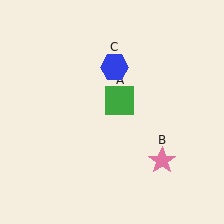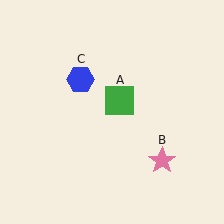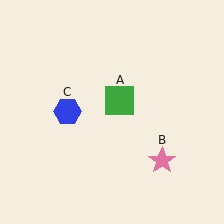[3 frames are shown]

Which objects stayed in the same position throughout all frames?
Green square (object A) and pink star (object B) remained stationary.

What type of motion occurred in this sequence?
The blue hexagon (object C) rotated counterclockwise around the center of the scene.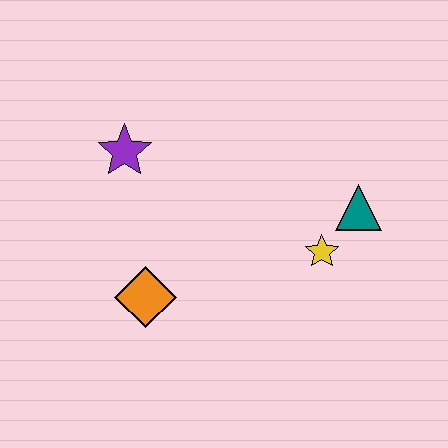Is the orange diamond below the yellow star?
Yes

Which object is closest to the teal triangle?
The yellow star is closest to the teal triangle.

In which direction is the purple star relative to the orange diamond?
The purple star is above the orange diamond.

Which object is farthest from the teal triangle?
The purple star is farthest from the teal triangle.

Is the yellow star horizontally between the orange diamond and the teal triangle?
Yes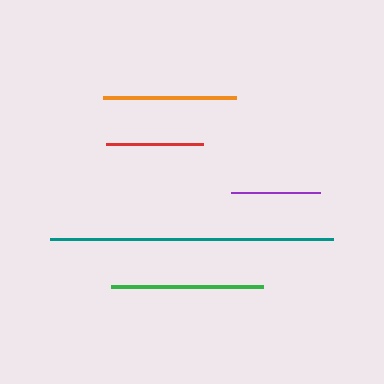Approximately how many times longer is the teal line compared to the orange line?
The teal line is approximately 2.1 times the length of the orange line.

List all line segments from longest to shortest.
From longest to shortest: teal, green, orange, red, purple.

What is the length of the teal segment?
The teal segment is approximately 283 pixels long.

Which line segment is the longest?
The teal line is the longest at approximately 283 pixels.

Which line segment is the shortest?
The purple line is the shortest at approximately 89 pixels.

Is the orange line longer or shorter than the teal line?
The teal line is longer than the orange line.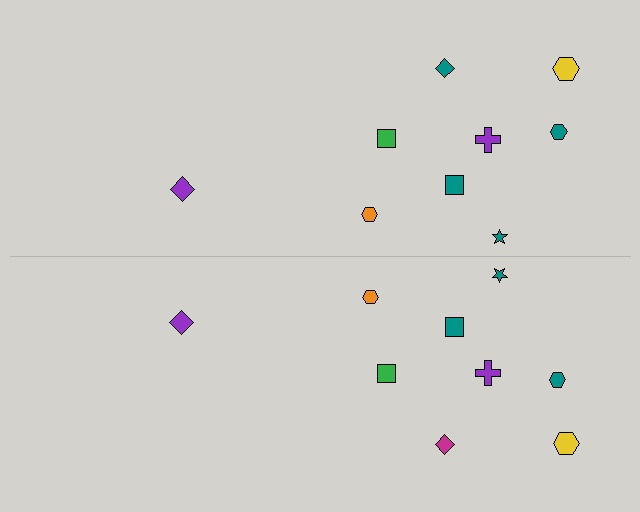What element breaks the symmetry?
The magenta diamond on the bottom side breaks the symmetry — its mirror counterpart is teal.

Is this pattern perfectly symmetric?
No, the pattern is not perfectly symmetric. The magenta diamond on the bottom side breaks the symmetry — its mirror counterpart is teal.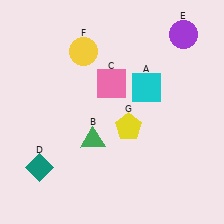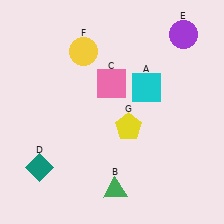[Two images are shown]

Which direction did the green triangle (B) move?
The green triangle (B) moved down.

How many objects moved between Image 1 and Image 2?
1 object moved between the two images.